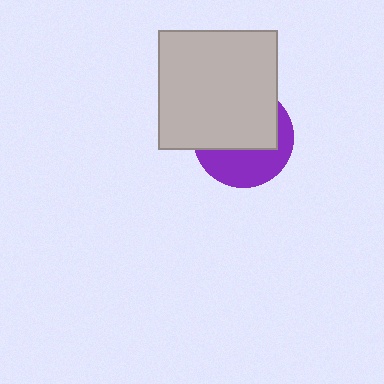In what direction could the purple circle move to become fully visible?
The purple circle could move down. That would shift it out from behind the light gray square entirely.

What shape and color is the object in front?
The object in front is a light gray square.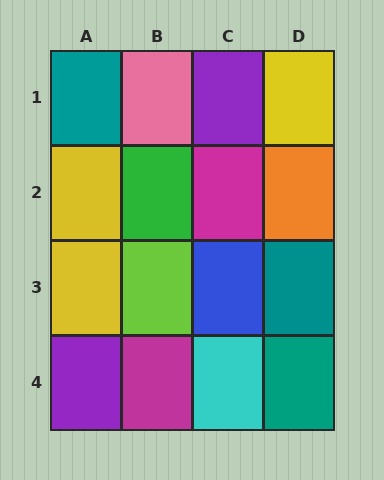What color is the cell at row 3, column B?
Lime.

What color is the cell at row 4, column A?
Purple.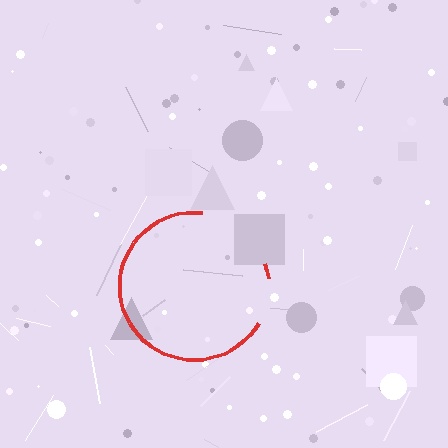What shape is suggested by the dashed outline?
The dashed outline suggests a circle.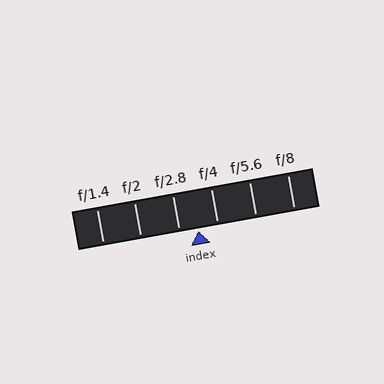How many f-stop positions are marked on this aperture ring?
There are 6 f-stop positions marked.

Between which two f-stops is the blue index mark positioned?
The index mark is between f/2.8 and f/4.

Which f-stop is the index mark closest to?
The index mark is closest to f/2.8.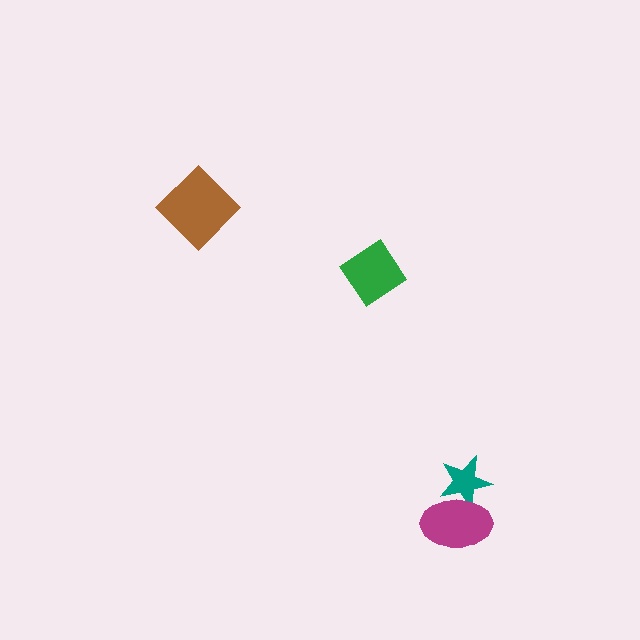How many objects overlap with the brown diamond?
0 objects overlap with the brown diamond.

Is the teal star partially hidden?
Yes, it is partially covered by another shape.